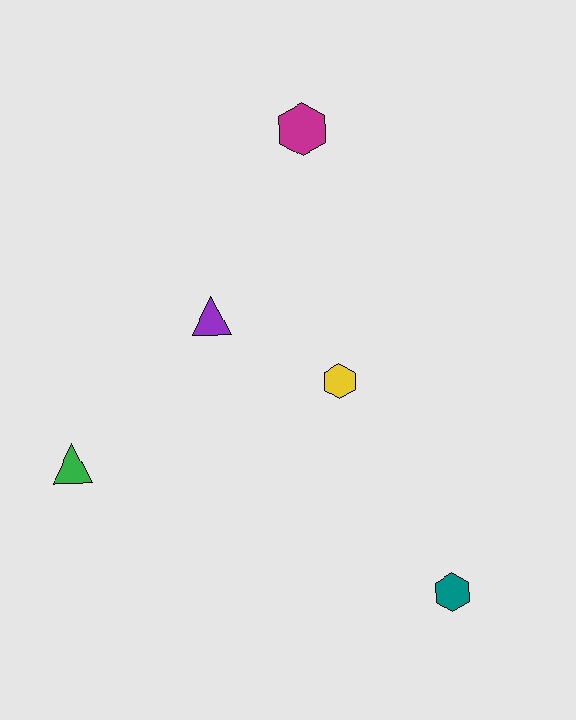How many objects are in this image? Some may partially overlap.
There are 5 objects.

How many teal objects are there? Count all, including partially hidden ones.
There is 1 teal object.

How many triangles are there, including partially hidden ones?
There are 2 triangles.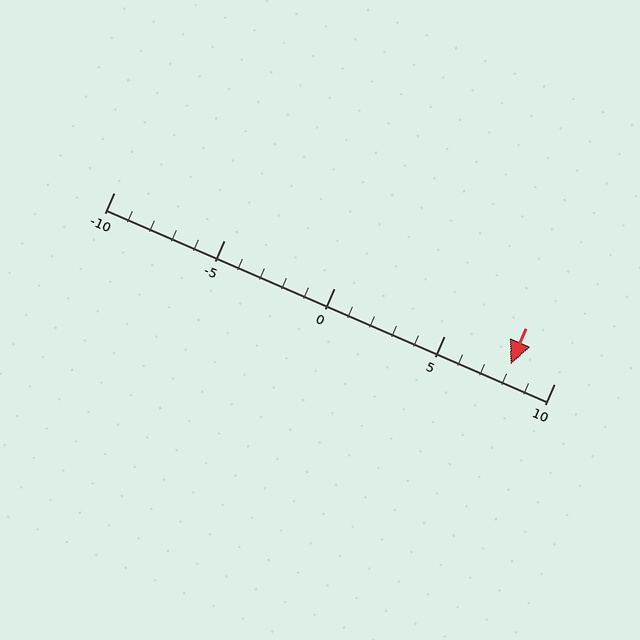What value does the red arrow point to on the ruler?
The red arrow points to approximately 8.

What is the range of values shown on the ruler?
The ruler shows values from -10 to 10.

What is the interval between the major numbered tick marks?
The major tick marks are spaced 5 units apart.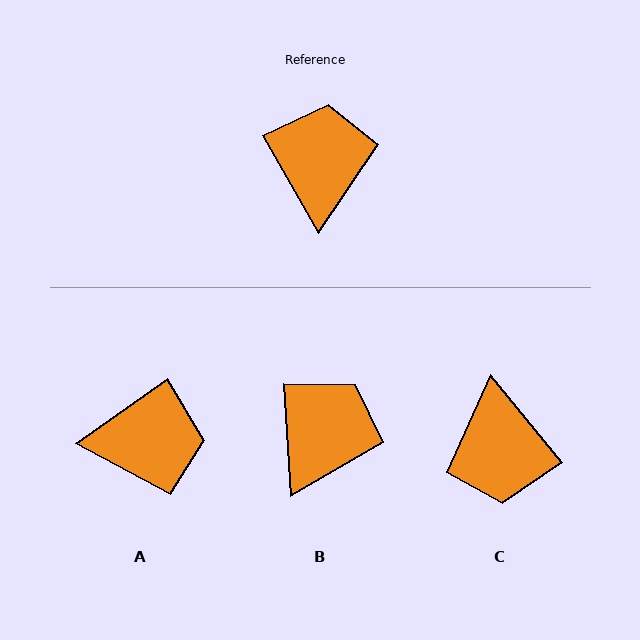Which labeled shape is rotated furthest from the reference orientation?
C, about 170 degrees away.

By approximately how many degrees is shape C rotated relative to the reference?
Approximately 170 degrees clockwise.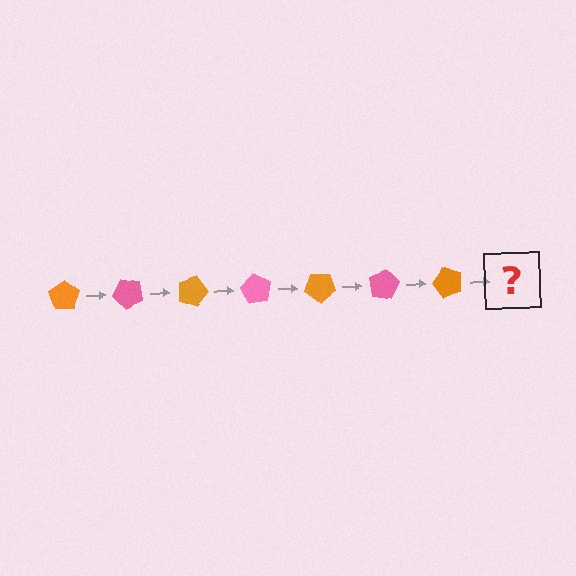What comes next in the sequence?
The next element should be a pink pentagon, rotated 315 degrees from the start.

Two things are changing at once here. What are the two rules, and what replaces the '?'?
The two rules are that it rotates 45 degrees each step and the color cycles through orange and pink. The '?' should be a pink pentagon, rotated 315 degrees from the start.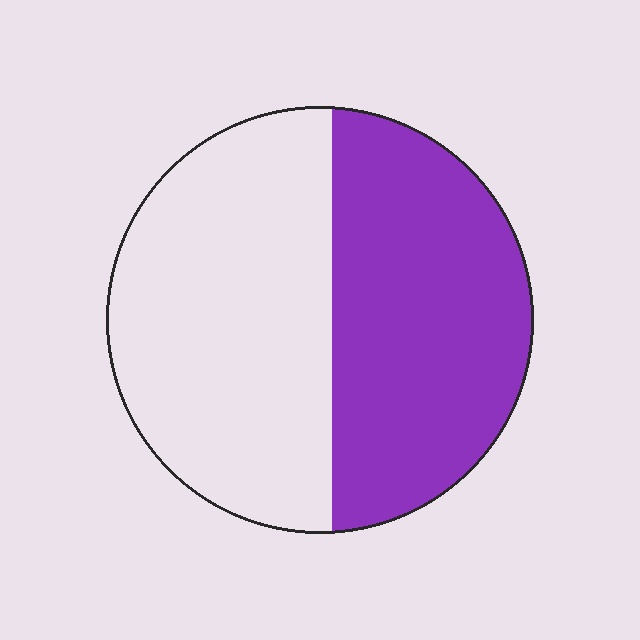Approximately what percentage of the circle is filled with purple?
Approximately 45%.